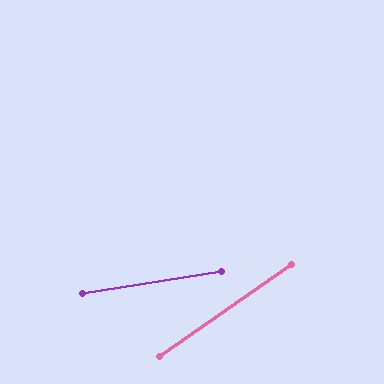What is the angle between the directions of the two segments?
Approximately 26 degrees.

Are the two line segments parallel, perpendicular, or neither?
Neither parallel nor perpendicular — they differ by about 26°.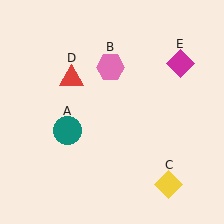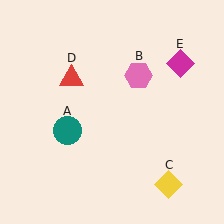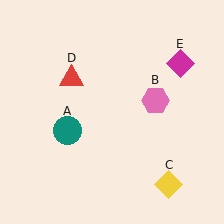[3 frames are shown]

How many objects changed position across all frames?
1 object changed position: pink hexagon (object B).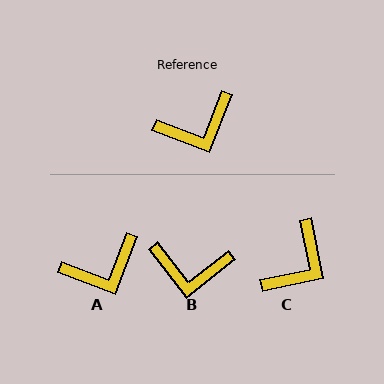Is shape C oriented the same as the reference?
No, it is off by about 32 degrees.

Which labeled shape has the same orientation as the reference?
A.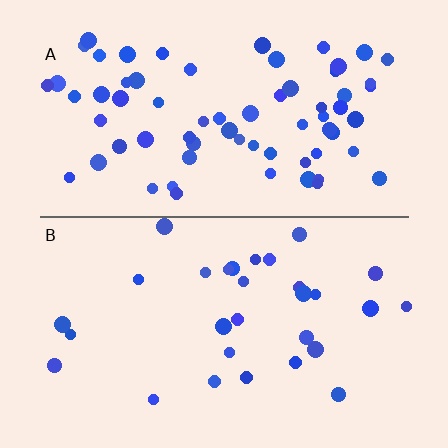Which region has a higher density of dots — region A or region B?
A (the top).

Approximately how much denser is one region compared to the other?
Approximately 2.3× — region A over region B.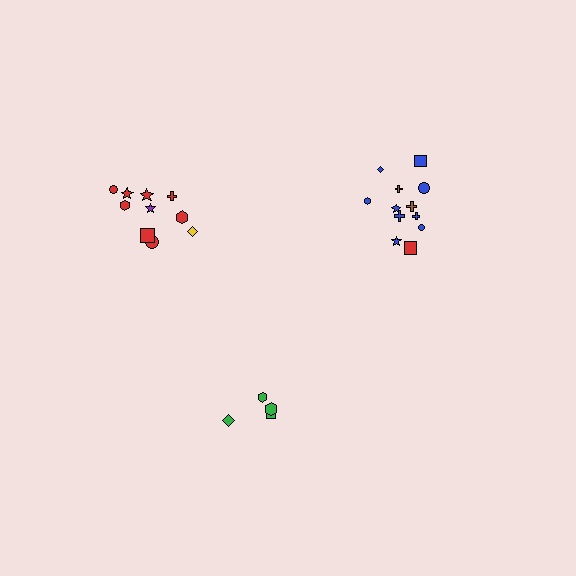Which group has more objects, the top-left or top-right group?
The top-right group.